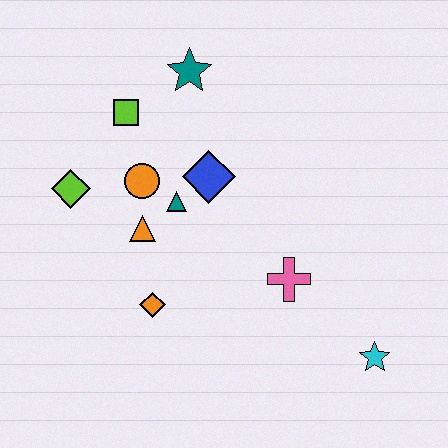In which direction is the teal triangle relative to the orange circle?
The teal triangle is to the right of the orange circle.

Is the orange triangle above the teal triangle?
No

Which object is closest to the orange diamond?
The orange triangle is closest to the orange diamond.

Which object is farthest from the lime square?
The cyan star is farthest from the lime square.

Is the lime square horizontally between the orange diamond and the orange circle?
No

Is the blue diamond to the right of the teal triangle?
Yes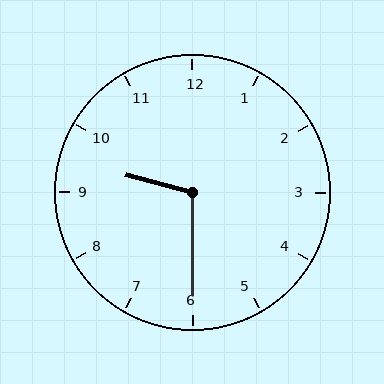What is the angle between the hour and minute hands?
Approximately 105 degrees.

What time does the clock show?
9:30.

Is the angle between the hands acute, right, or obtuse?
It is obtuse.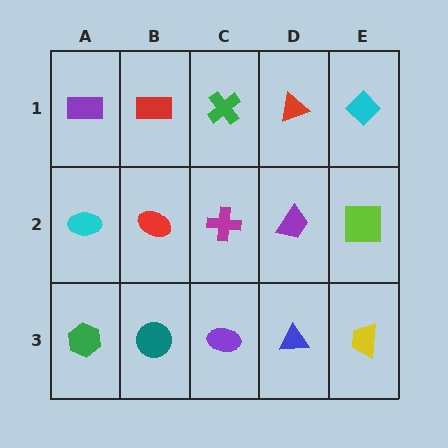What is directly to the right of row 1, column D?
A cyan diamond.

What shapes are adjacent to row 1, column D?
A purple trapezoid (row 2, column D), a green cross (row 1, column C), a cyan diamond (row 1, column E).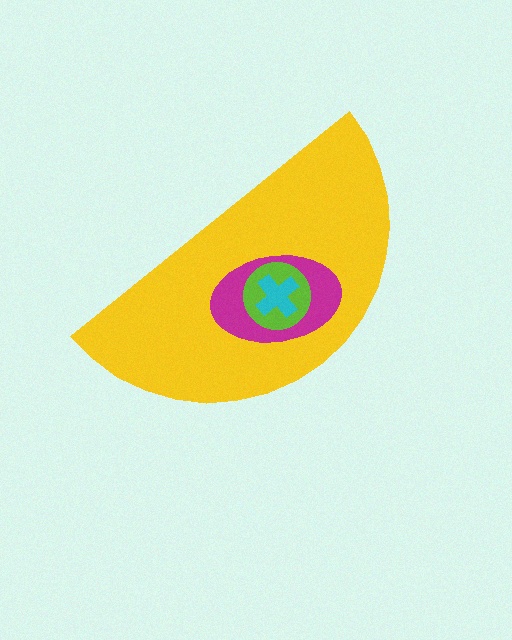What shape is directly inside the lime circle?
The cyan cross.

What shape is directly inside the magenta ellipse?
The lime circle.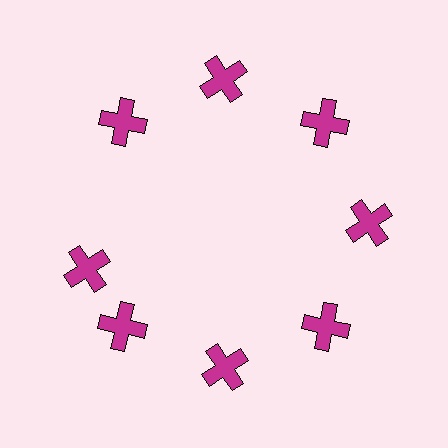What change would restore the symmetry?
The symmetry would be restored by rotating it back into even spacing with its neighbors so that all 8 crosses sit at equal angles and equal distance from the center.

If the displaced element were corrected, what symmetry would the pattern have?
It would have 8-fold rotational symmetry — the pattern would map onto itself every 45 degrees.